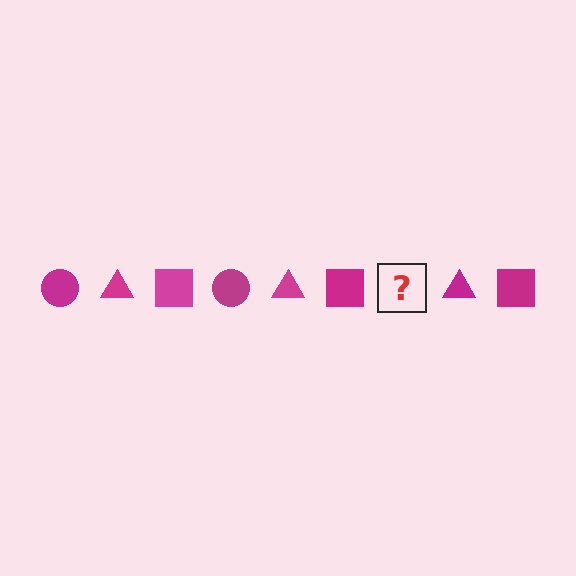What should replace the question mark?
The question mark should be replaced with a magenta circle.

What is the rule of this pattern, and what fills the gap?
The rule is that the pattern cycles through circle, triangle, square shapes in magenta. The gap should be filled with a magenta circle.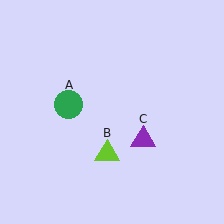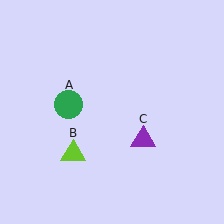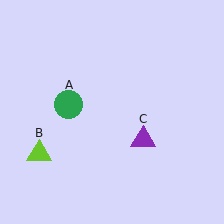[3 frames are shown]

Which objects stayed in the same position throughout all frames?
Green circle (object A) and purple triangle (object C) remained stationary.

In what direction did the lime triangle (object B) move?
The lime triangle (object B) moved left.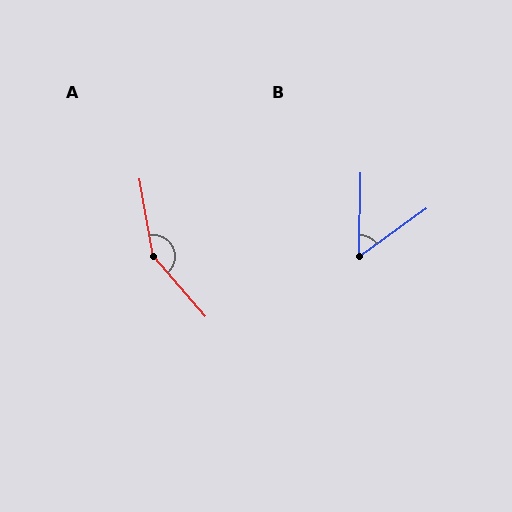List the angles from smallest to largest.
B (53°), A (149°).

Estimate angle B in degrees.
Approximately 53 degrees.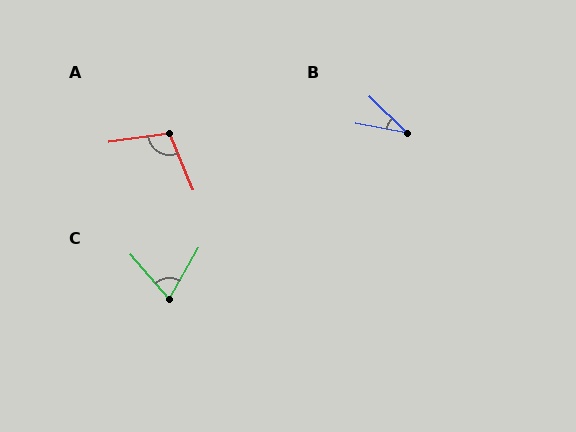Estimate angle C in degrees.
Approximately 71 degrees.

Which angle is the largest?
A, at approximately 105 degrees.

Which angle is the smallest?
B, at approximately 33 degrees.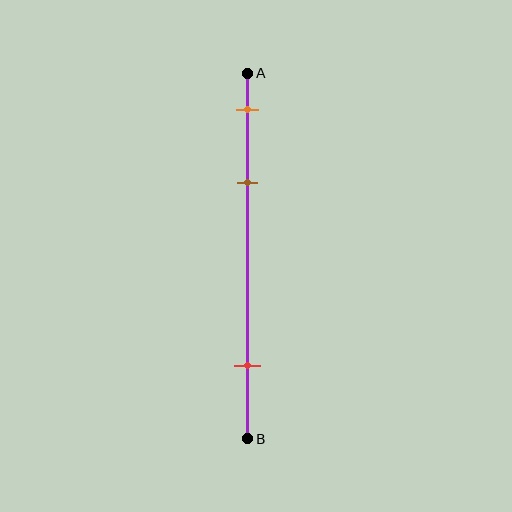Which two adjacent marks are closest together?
The orange and brown marks are the closest adjacent pair.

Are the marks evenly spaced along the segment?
No, the marks are not evenly spaced.